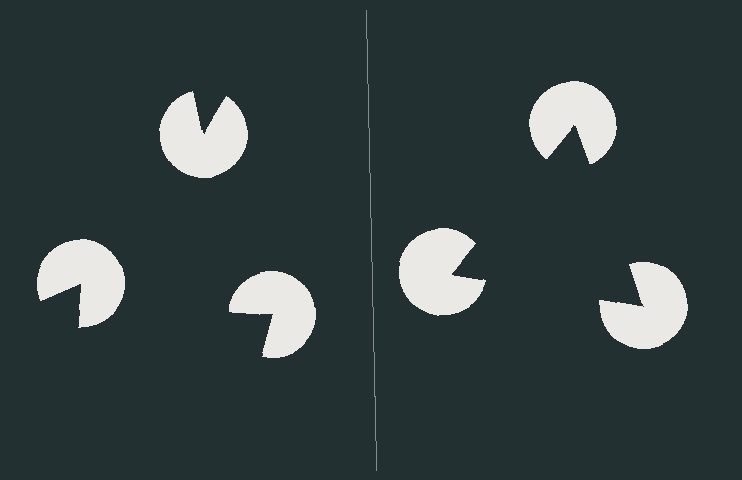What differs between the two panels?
The pac-man discs are positioned identically on both sides; only the wedge orientations differ. On the right they align to a triangle; on the left they are misaligned.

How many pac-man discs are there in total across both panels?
6 — 3 on each side.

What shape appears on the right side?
An illusory triangle.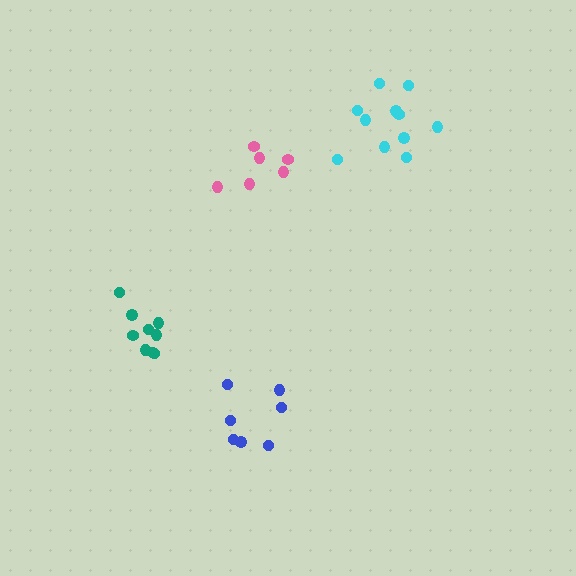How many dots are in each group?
Group 1: 9 dots, Group 2: 6 dots, Group 3: 11 dots, Group 4: 7 dots (33 total).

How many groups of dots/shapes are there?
There are 4 groups.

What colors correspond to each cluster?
The clusters are colored: teal, pink, cyan, blue.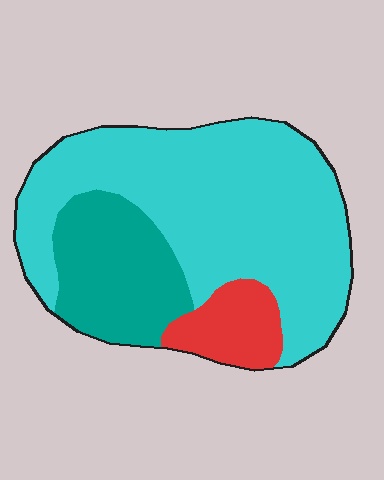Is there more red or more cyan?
Cyan.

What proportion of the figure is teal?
Teal takes up about one quarter (1/4) of the figure.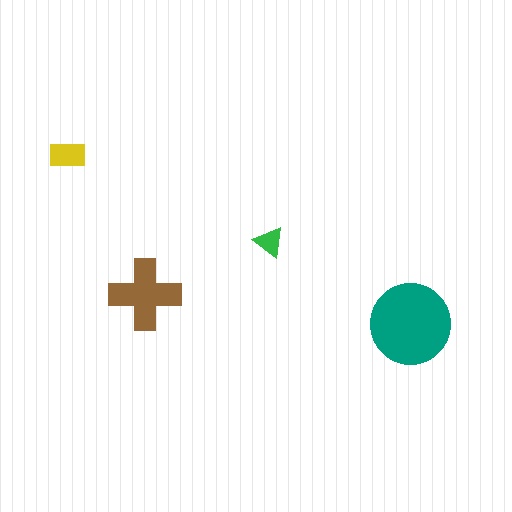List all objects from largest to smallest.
The teal circle, the brown cross, the yellow rectangle, the green triangle.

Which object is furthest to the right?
The teal circle is rightmost.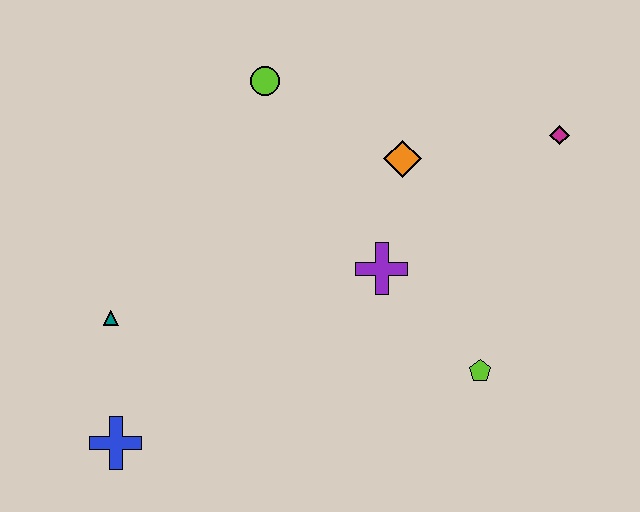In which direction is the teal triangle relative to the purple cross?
The teal triangle is to the left of the purple cross.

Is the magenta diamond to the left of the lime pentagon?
No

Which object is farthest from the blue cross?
The magenta diamond is farthest from the blue cross.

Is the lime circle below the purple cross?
No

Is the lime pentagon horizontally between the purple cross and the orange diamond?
No